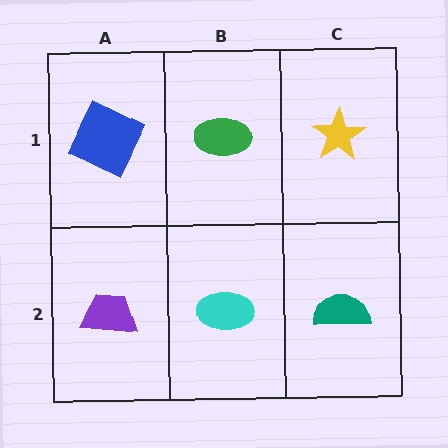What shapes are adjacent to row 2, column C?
A yellow star (row 1, column C), a cyan ellipse (row 2, column B).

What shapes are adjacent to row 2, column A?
A blue square (row 1, column A), a cyan ellipse (row 2, column B).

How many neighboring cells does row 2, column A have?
2.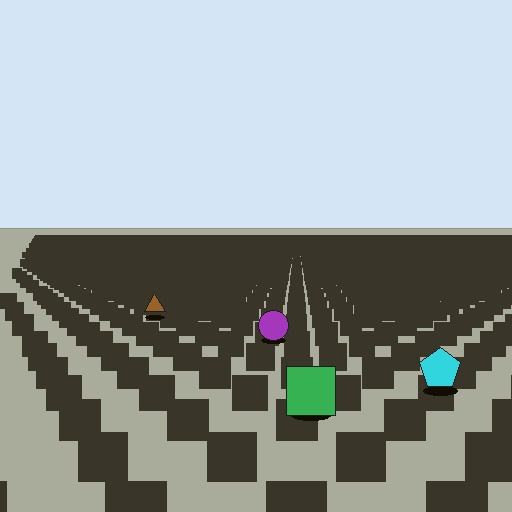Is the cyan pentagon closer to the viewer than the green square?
No. The green square is closer — you can tell from the texture gradient: the ground texture is coarser near it.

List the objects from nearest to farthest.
From nearest to farthest: the green square, the cyan pentagon, the purple circle, the brown triangle.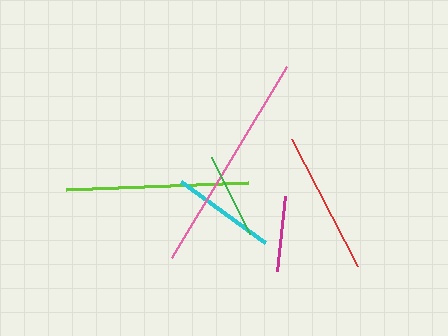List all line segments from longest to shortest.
From longest to shortest: pink, lime, red, cyan, green, magenta.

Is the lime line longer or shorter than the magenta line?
The lime line is longer than the magenta line.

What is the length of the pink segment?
The pink segment is approximately 223 pixels long.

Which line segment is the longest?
The pink line is the longest at approximately 223 pixels.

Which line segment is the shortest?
The magenta line is the shortest at approximately 75 pixels.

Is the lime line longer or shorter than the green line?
The lime line is longer than the green line.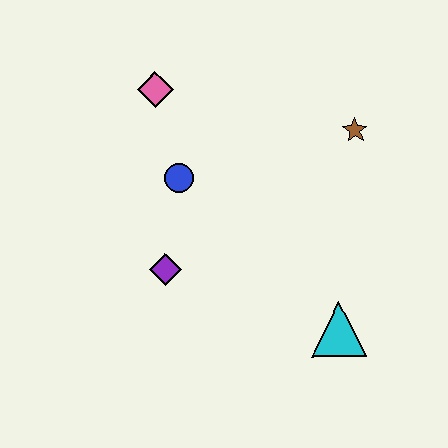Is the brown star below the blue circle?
No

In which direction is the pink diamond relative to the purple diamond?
The pink diamond is above the purple diamond.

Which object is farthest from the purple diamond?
The brown star is farthest from the purple diamond.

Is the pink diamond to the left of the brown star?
Yes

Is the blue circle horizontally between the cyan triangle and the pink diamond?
Yes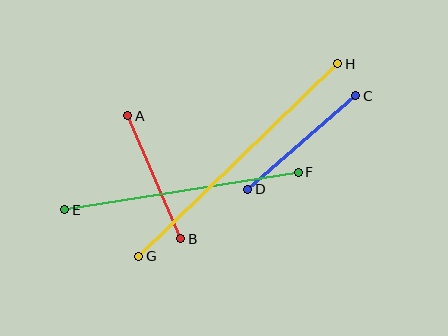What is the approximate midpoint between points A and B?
The midpoint is at approximately (154, 177) pixels.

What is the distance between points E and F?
The distance is approximately 237 pixels.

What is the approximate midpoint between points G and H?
The midpoint is at approximately (238, 160) pixels.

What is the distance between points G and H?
The distance is approximately 277 pixels.